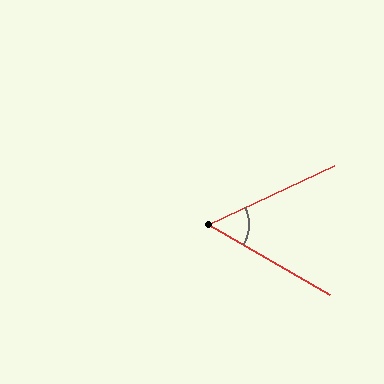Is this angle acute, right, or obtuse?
It is acute.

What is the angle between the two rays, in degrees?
Approximately 55 degrees.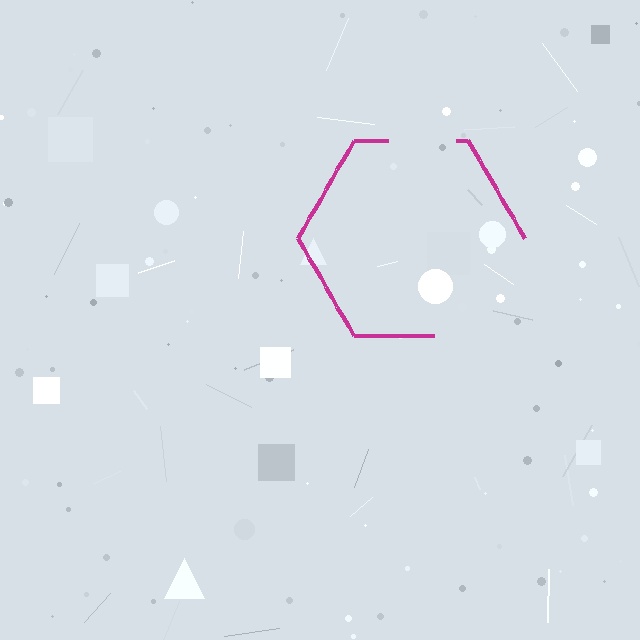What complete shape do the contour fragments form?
The contour fragments form a hexagon.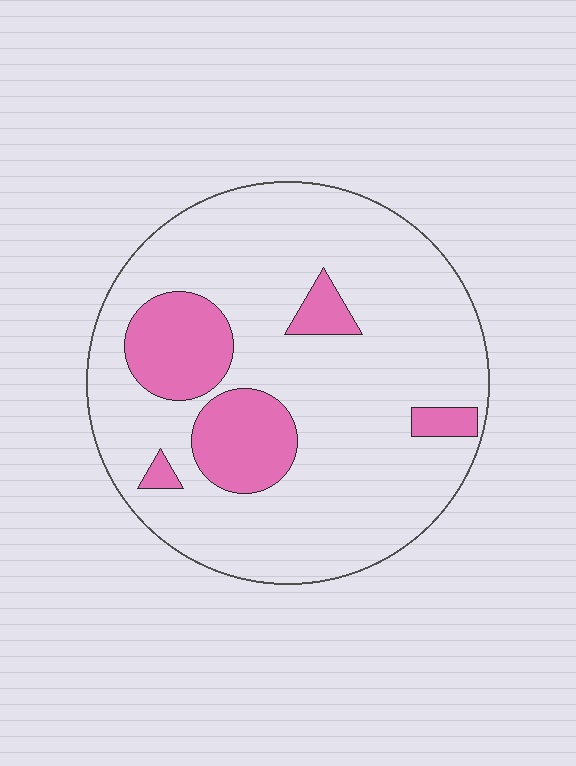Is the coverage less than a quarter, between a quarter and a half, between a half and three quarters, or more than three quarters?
Less than a quarter.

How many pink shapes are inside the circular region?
5.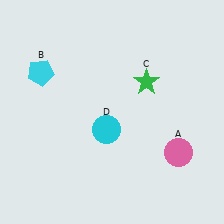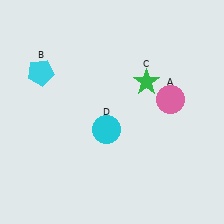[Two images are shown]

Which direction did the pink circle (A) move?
The pink circle (A) moved up.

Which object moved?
The pink circle (A) moved up.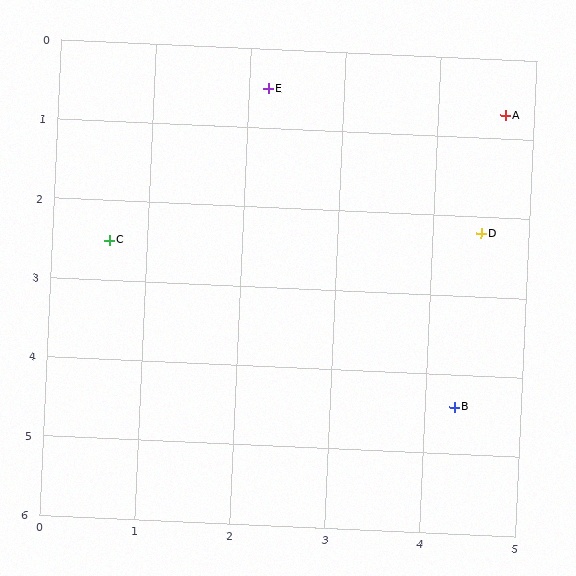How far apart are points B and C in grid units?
Points B and C are about 4.2 grid units apart.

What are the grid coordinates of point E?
Point E is at approximately (2.2, 0.5).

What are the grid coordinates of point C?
Point C is at approximately (0.6, 2.5).